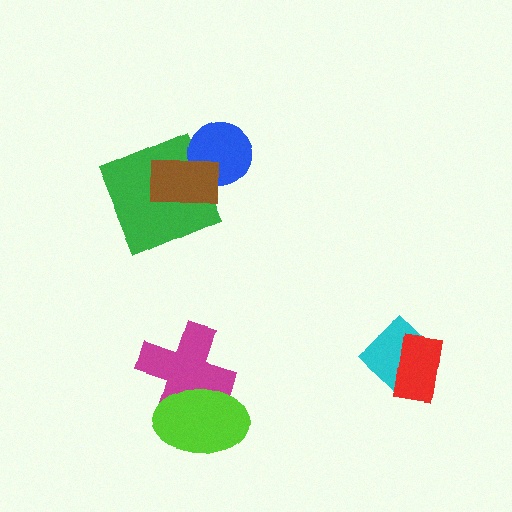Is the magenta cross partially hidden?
Yes, it is partially covered by another shape.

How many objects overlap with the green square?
1 object overlaps with the green square.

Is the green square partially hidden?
Yes, it is partially covered by another shape.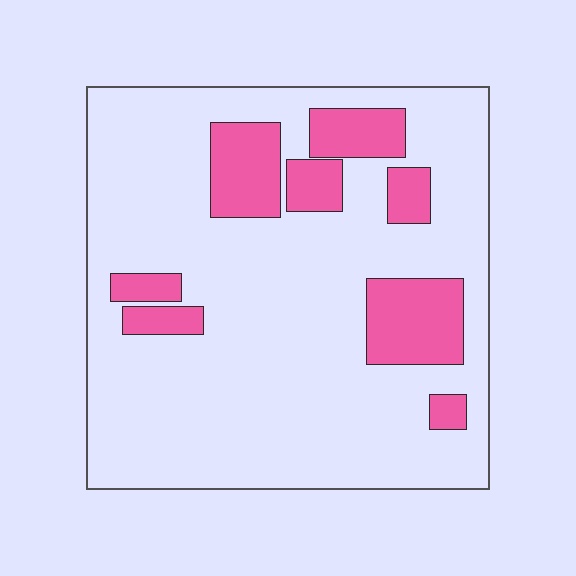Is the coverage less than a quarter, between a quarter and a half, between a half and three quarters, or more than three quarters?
Less than a quarter.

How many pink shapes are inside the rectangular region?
8.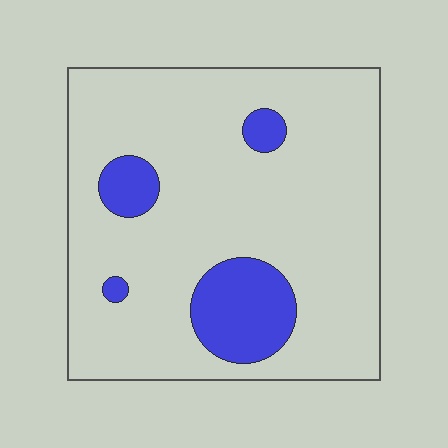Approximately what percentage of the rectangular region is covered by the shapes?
Approximately 15%.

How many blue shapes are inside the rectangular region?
4.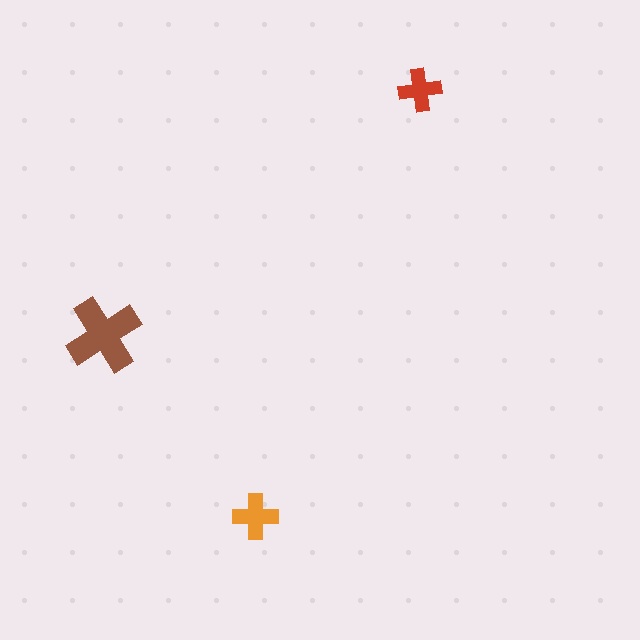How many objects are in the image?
There are 3 objects in the image.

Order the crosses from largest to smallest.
the brown one, the orange one, the red one.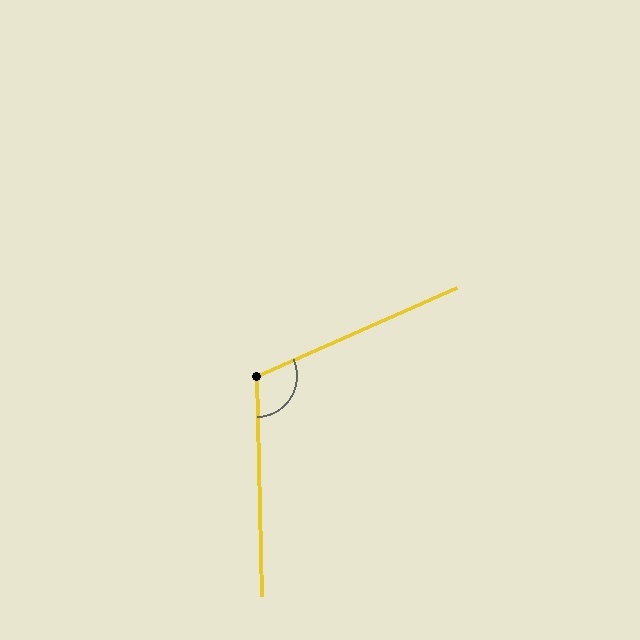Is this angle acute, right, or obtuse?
It is obtuse.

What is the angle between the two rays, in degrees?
Approximately 112 degrees.